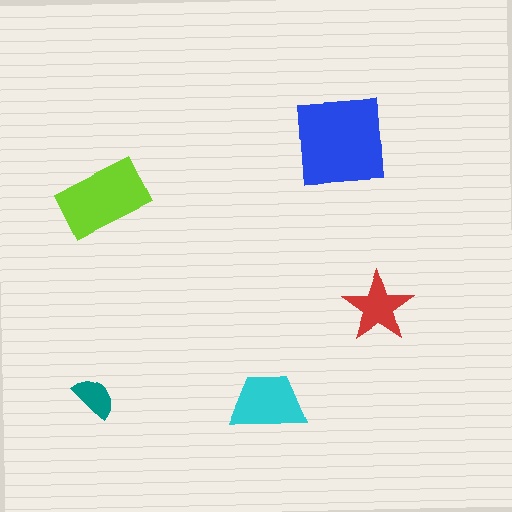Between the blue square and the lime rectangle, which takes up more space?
The blue square.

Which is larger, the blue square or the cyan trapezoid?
The blue square.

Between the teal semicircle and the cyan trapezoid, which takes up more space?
The cyan trapezoid.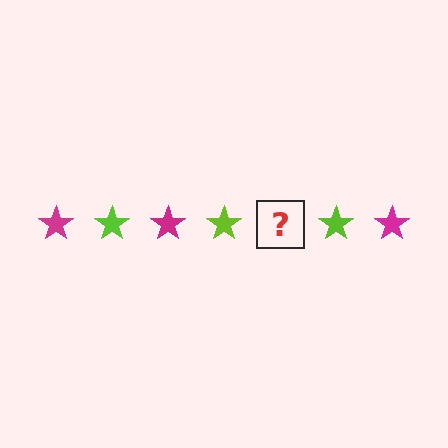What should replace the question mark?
The question mark should be replaced with a magenta star.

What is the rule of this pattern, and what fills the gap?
The rule is that the pattern cycles through magenta, lime stars. The gap should be filled with a magenta star.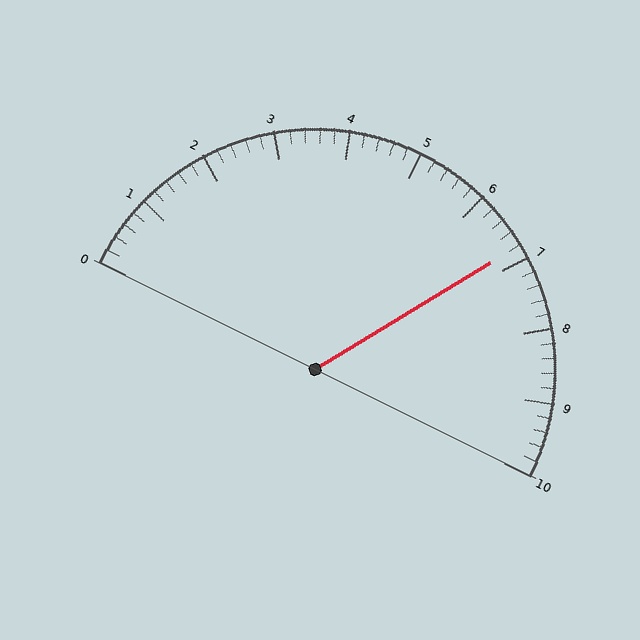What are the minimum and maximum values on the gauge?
The gauge ranges from 0 to 10.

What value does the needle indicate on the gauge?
The needle indicates approximately 6.8.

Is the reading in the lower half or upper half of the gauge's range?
The reading is in the upper half of the range (0 to 10).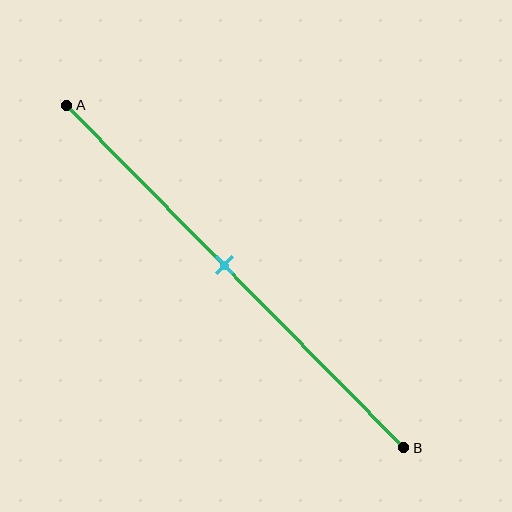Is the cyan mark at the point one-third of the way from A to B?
No, the mark is at about 45% from A, not at the 33% one-third point.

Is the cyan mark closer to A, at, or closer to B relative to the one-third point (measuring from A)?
The cyan mark is closer to point B than the one-third point of segment AB.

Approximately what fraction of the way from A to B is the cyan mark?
The cyan mark is approximately 45% of the way from A to B.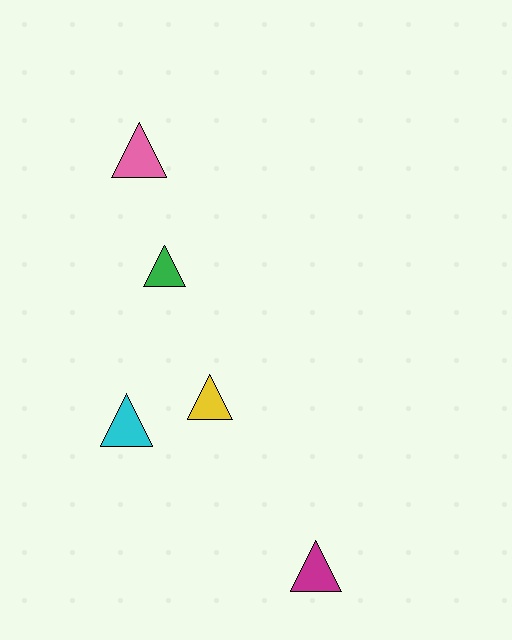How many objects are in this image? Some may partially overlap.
There are 5 objects.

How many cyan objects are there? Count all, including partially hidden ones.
There is 1 cyan object.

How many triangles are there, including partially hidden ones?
There are 5 triangles.